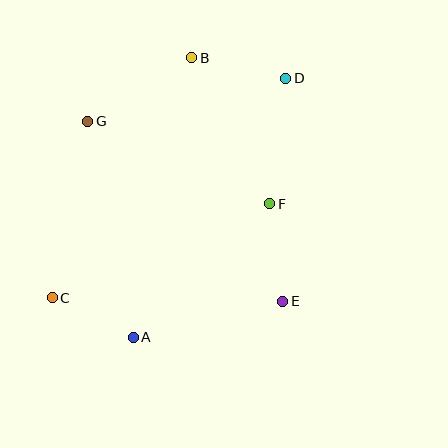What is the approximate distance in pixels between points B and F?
The distance between B and F is approximately 165 pixels.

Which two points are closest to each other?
Points A and C are closest to each other.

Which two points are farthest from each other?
Points C and D are farthest from each other.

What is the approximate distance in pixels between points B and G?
The distance between B and G is approximately 122 pixels.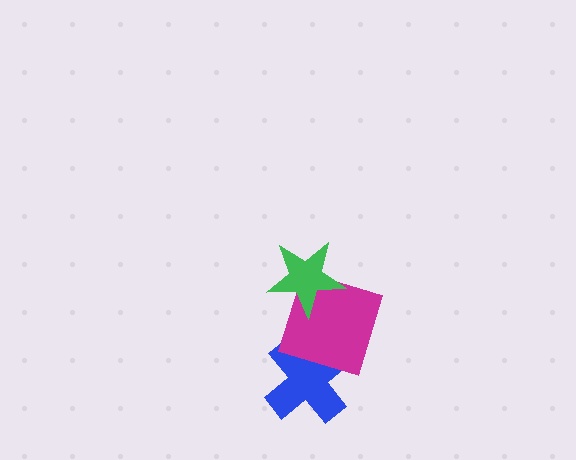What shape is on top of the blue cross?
The magenta square is on top of the blue cross.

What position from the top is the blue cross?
The blue cross is 3rd from the top.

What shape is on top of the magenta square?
The green star is on top of the magenta square.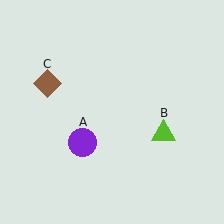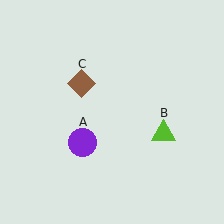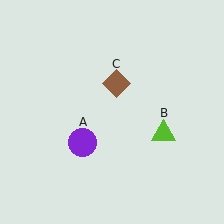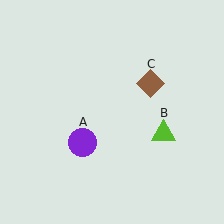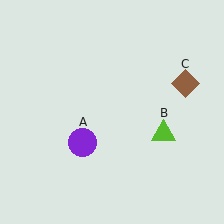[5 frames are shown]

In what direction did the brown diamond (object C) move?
The brown diamond (object C) moved right.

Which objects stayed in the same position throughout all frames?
Purple circle (object A) and lime triangle (object B) remained stationary.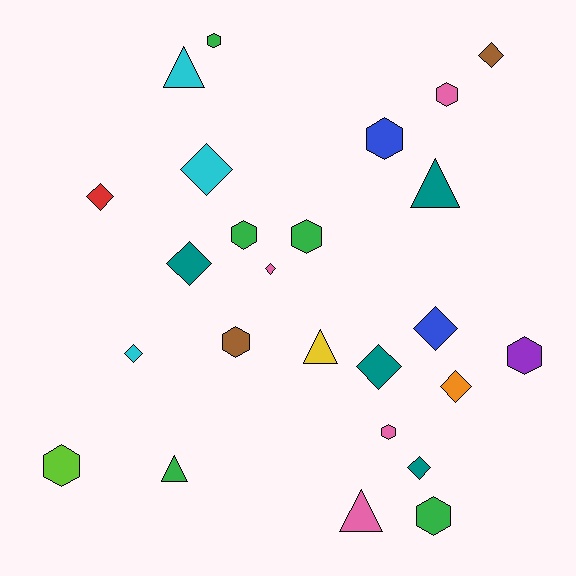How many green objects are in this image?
There are 5 green objects.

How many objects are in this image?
There are 25 objects.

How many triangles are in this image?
There are 5 triangles.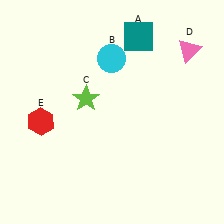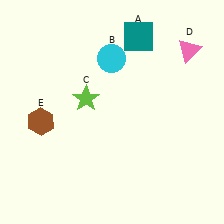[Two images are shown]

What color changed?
The hexagon (E) changed from red in Image 1 to brown in Image 2.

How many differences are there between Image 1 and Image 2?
There is 1 difference between the two images.